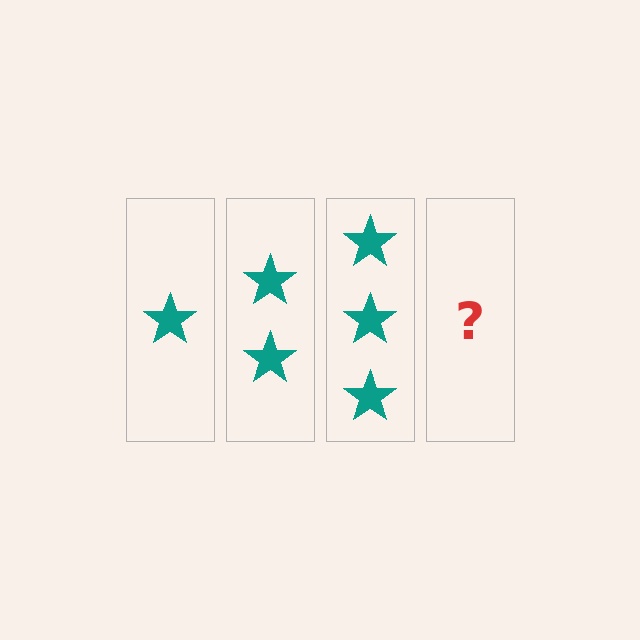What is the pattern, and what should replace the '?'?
The pattern is that each step adds one more star. The '?' should be 4 stars.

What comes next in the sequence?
The next element should be 4 stars.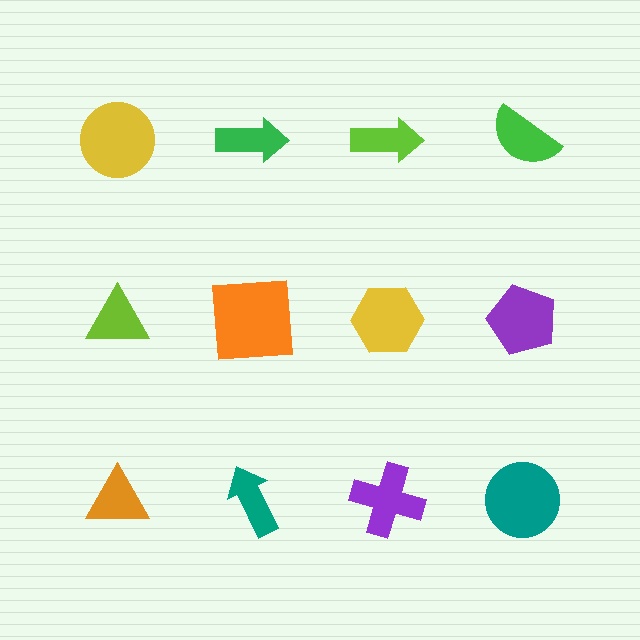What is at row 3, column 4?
A teal circle.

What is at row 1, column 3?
A lime arrow.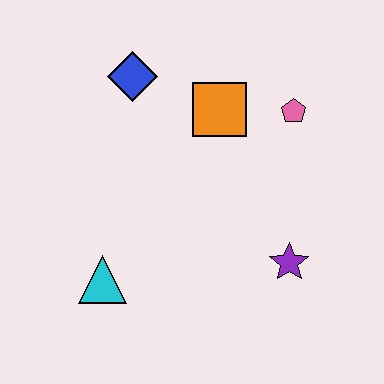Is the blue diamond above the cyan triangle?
Yes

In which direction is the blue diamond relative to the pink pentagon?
The blue diamond is to the left of the pink pentagon.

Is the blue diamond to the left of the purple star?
Yes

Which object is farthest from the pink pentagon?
The cyan triangle is farthest from the pink pentagon.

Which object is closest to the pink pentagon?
The orange square is closest to the pink pentagon.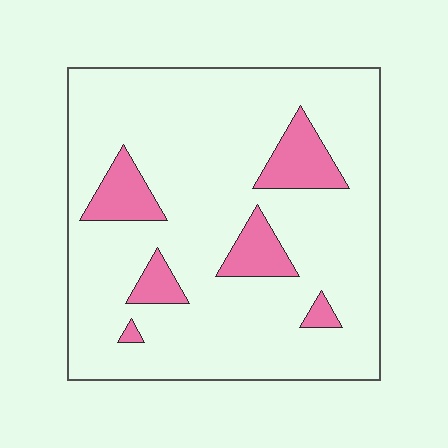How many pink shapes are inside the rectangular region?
6.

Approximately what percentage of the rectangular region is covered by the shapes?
Approximately 15%.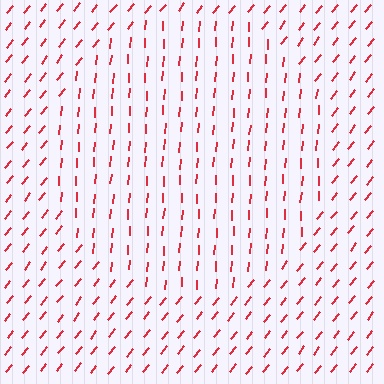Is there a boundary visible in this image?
Yes, there is a texture boundary formed by a change in line orientation.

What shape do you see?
I see a circle.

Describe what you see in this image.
The image is filled with small red line segments. A circle region in the image has lines oriented differently from the surrounding lines, creating a visible texture boundary.